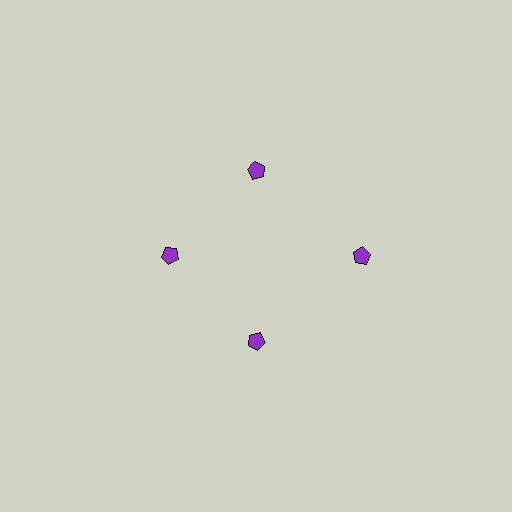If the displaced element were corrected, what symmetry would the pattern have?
It would have 4-fold rotational symmetry — the pattern would map onto itself every 90 degrees.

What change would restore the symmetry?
The symmetry would be restored by moving it inward, back onto the ring so that all 4 pentagons sit at equal angles and equal distance from the center.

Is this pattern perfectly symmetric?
No. The 4 purple pentagons are arranged in a ring, but one element near the 3 o'clock position is pushed outward from the center, breaking the 4-fold rotational symmetry.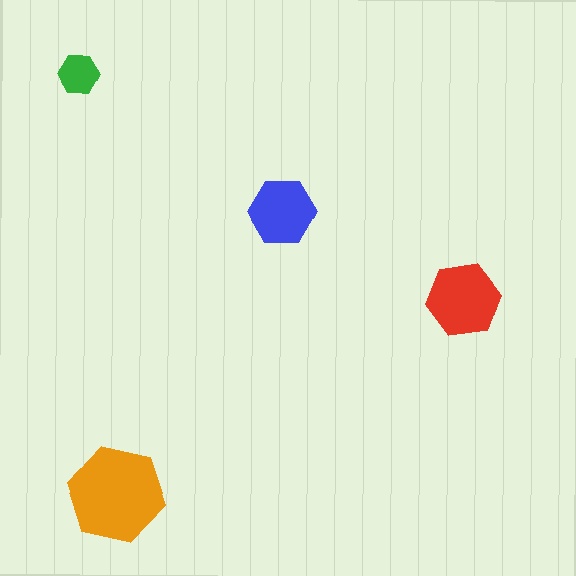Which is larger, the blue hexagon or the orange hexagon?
The orange one.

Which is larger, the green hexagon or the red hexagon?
The red one.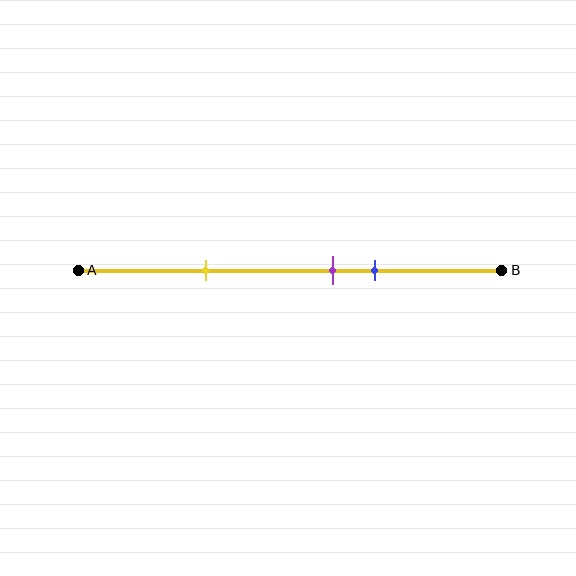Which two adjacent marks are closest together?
The purple and blue marks are the closest adjacent pair.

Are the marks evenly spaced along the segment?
No, the marks are not evenly spaced.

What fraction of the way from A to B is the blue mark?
The blue mark is approximately 70% (0.7) of the way from A to B.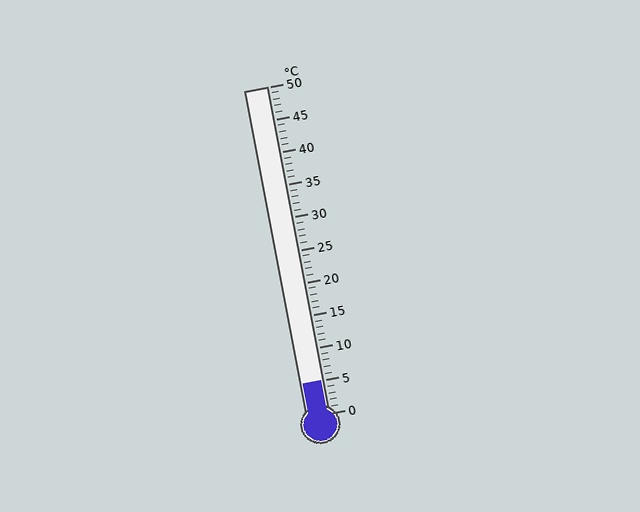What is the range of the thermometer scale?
The thermometer scale ranges from 0°C to 50°C.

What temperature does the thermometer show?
The thermometer shows approximately 5°C.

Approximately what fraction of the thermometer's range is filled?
The thermometer is filled to approximately 10% of its range.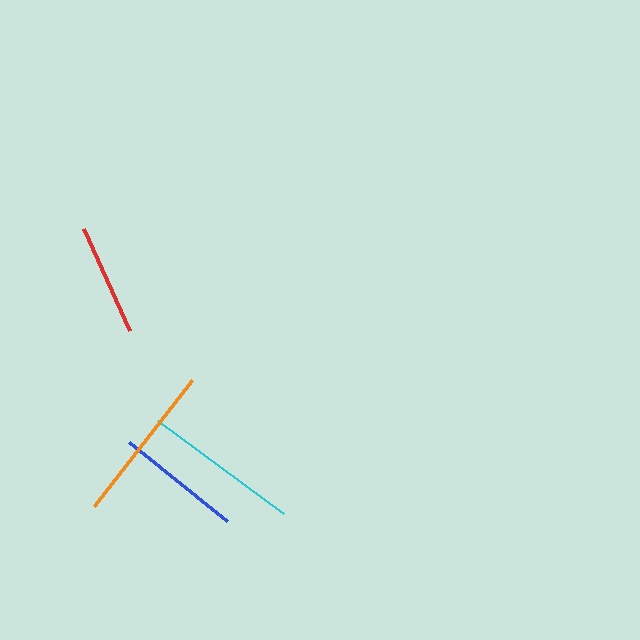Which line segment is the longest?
The orange line is the longest at approximately 160 pixels.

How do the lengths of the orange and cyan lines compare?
The orange and cyan lines are approximately the same length.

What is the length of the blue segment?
The blue segment is approximately 126 pixels long.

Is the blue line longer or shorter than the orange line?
The orange line is longer than the blue line.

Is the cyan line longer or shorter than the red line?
The cyan line is longer than the red line.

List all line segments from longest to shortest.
From longest to shortest: orange, cyan, blue, red.